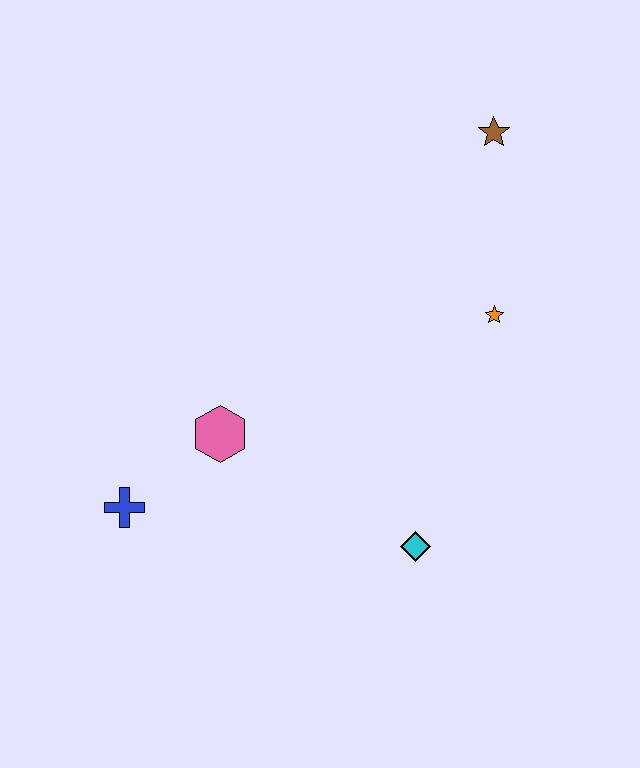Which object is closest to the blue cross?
The pink hexagon is closest to the blue cross.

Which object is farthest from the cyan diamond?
The brown star is farthest from the cyan diamond.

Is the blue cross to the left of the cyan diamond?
Yes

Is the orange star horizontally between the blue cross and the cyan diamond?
No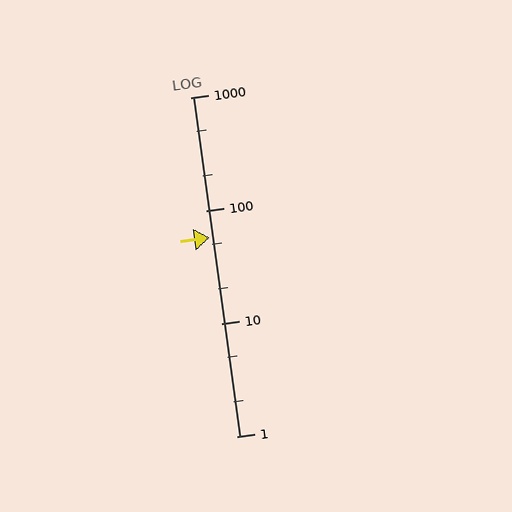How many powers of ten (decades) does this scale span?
The scale spans 3 decades, from 1 to 1000.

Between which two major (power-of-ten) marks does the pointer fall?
The pointer is between 10 and 100.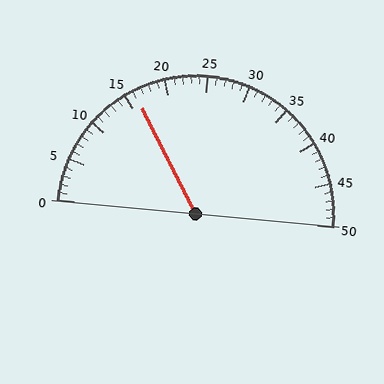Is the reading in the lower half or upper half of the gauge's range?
The reading is in the lower half of the range (0 to 50).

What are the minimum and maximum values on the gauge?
The gauge ranges from 0 to 50.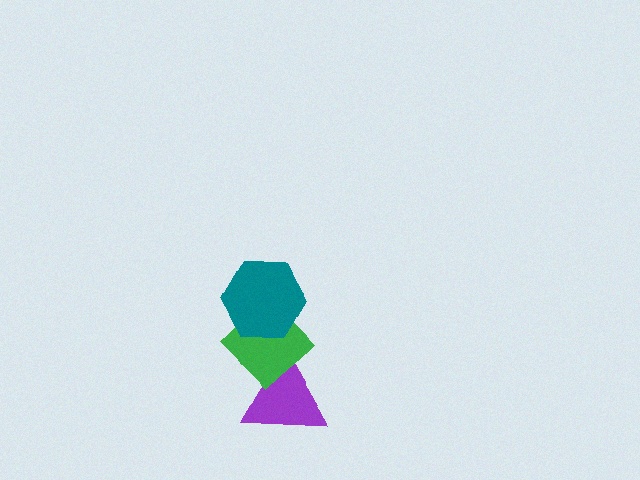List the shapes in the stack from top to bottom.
From top to bottom: the teal hexagon, the green diamond, the purple triangle.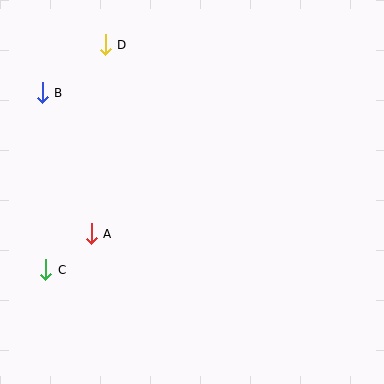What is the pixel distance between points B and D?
The distance between B and D is 79 pixels.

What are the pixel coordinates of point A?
Point A is at (91, 234).